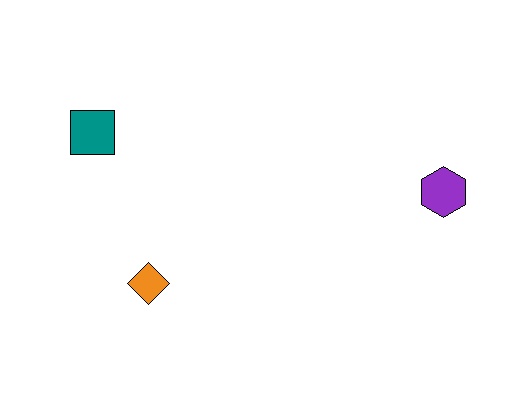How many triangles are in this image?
There are no triangles.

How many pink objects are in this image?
There are no pink objects.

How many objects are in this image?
There are 3 objects.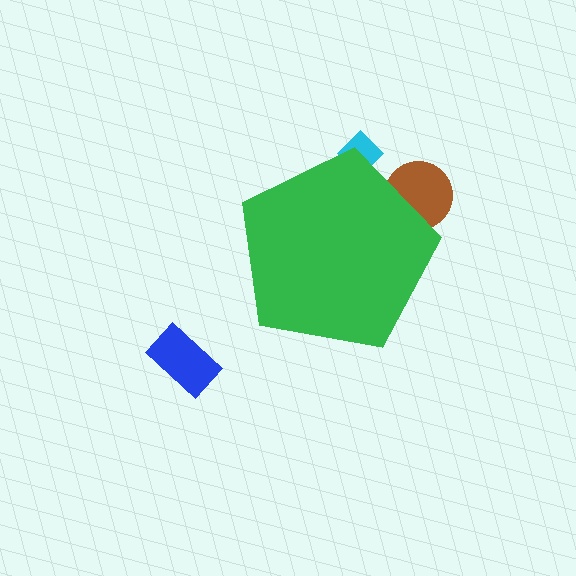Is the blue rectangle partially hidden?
No, the blue rectangle is fully visible.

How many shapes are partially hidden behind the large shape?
2 shapes are partially hidden.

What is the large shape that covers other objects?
A green pentagon.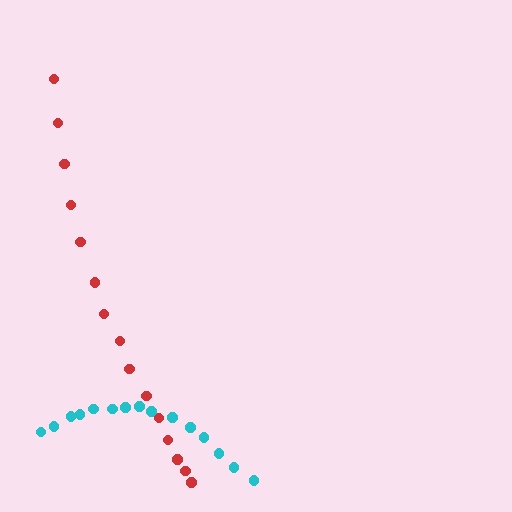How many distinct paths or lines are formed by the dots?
There are 2 distinct paths.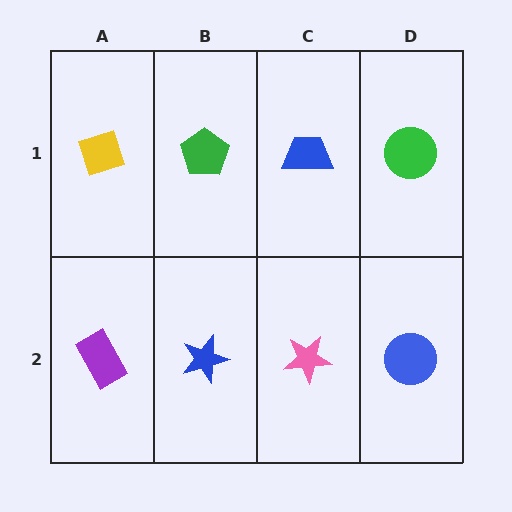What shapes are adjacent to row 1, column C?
A pink star (row 2, column C), a green pentagon (row 1, column B), a green circle (row 1, column D).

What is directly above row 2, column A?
A yellow diamond.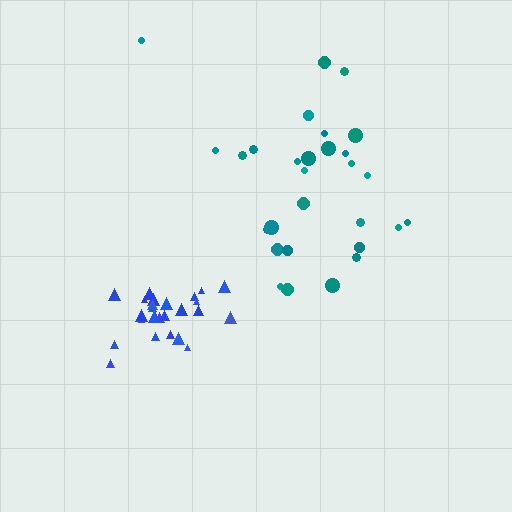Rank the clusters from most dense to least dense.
blue, teal.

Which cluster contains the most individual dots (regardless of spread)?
Teal (29).